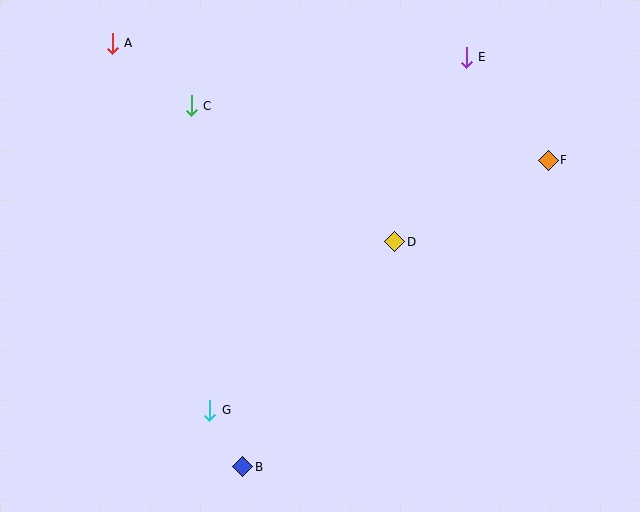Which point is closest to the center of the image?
Point D at (395, 242) is closest to the center.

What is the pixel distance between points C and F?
The distance between C and F is 361 pixels.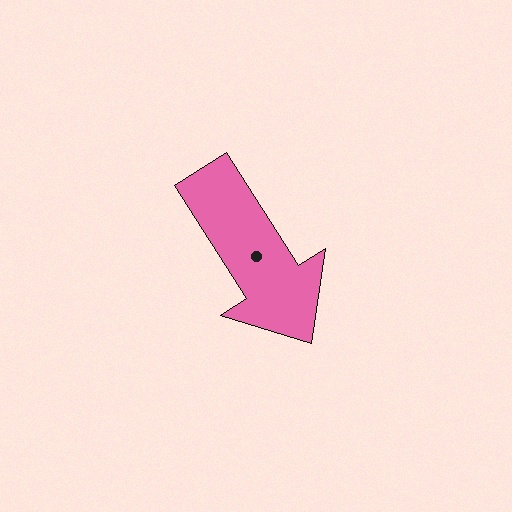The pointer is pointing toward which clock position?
Roughly 5 o'clock.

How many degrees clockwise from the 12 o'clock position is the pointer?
Approximately 147 degrees.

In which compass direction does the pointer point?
Southeast.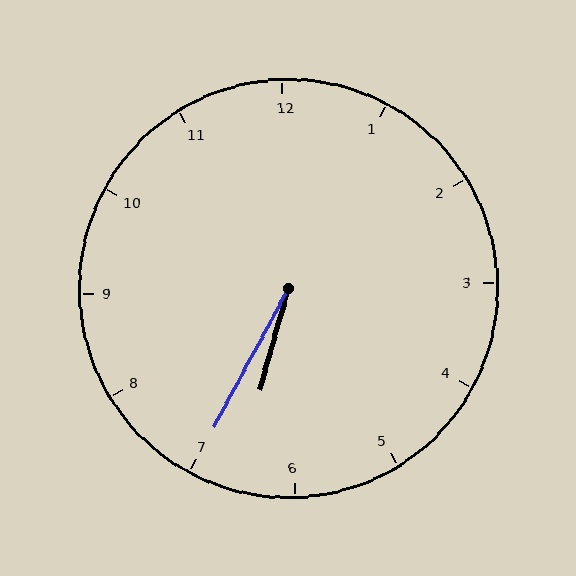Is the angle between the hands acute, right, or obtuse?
It is acute.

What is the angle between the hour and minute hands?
Approximately 12 degrees.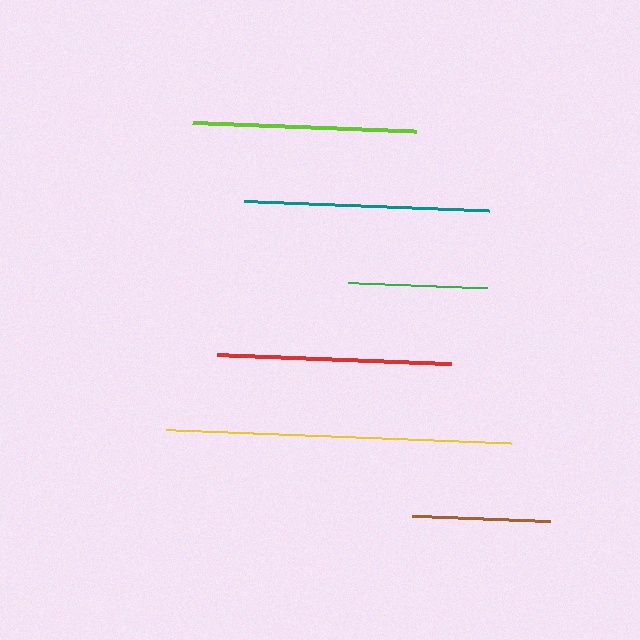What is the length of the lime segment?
The lime segment is approximately 224 pixels long.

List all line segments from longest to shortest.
From longest to shortest: yellow, teal, red, lime, green, brown.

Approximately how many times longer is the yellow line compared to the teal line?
The yellow line is approximately 1.4 times the length of the teal line.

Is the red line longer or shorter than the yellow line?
The yellow line is longer than the red line.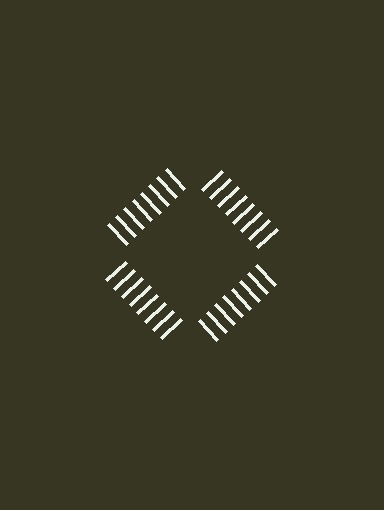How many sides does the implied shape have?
4 sides — the line-ends trace a square.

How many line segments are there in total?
32 — 8 along each of the 4 edges.